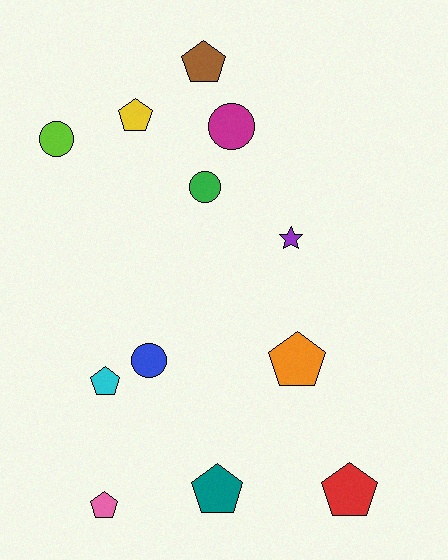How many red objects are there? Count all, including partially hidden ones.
There is 1 red object.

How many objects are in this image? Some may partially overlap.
There are 12 objects.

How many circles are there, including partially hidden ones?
There are 4 circles.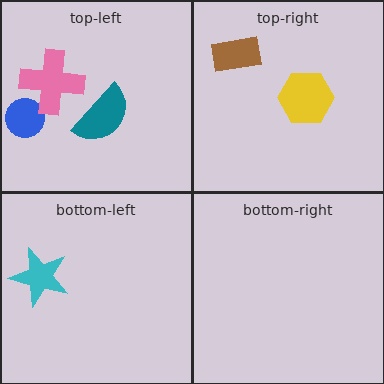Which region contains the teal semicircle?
The top-left region.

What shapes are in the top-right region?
The yellow hexagon, the brown rectangle.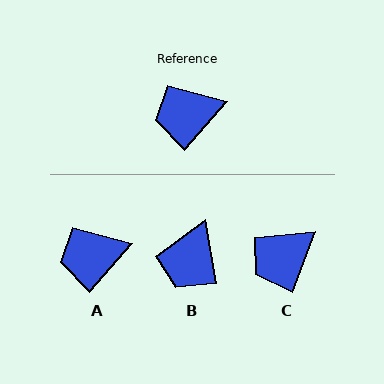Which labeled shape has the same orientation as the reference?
A.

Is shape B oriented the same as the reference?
No, it is off by about 51 degrees.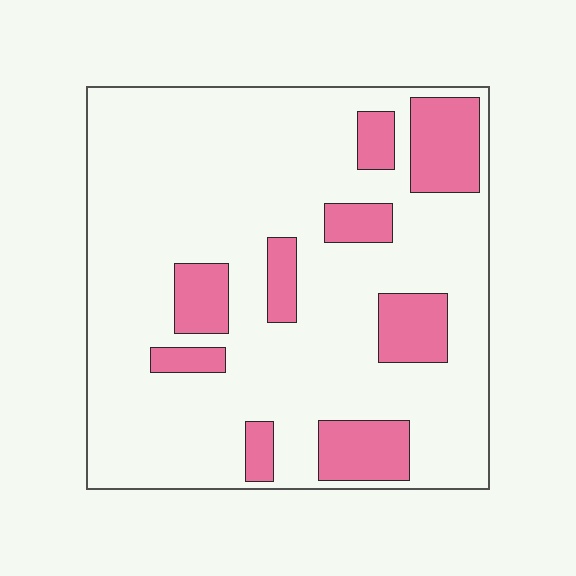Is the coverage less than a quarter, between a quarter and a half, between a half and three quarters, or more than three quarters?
Less than a quarter.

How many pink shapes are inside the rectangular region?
9.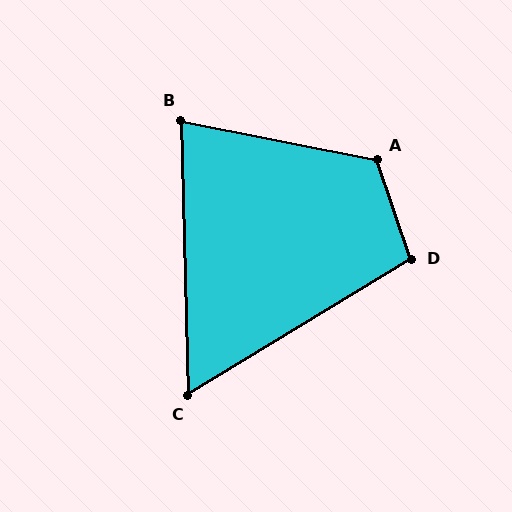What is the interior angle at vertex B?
Approximately 77 degrees (acute).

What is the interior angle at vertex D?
Approximately 103 degrees (obtuse).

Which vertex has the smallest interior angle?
C, at approximately 60 degrees.